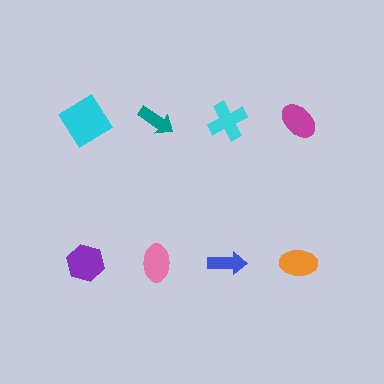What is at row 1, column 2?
A teal arrow.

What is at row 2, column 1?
A purple hexagon.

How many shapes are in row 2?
4 shapes.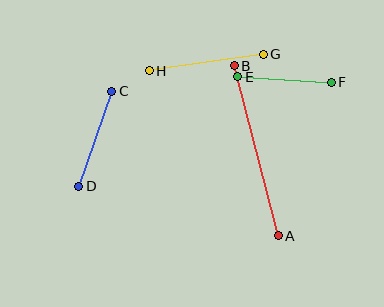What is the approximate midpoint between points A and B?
The midpoint is at approximately (256, 151) pixels.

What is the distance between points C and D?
The distance is approximately 100 pixels.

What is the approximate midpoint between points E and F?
The midpoint is at approximately (285, 80) pixels.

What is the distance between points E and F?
The distance is approximately 93 pixels.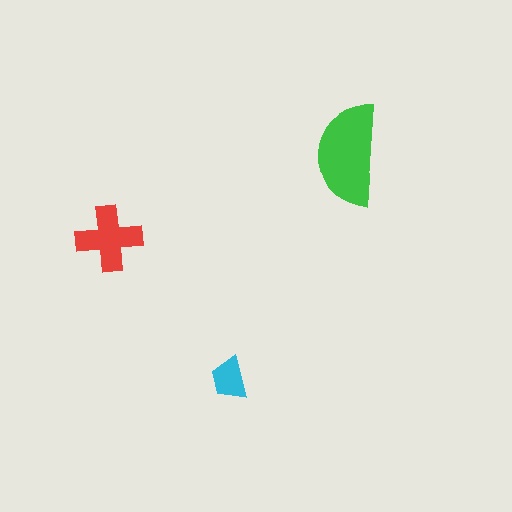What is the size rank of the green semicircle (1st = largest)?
1st.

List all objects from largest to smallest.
The green semicircle, the red cross, the cyan trapezoid.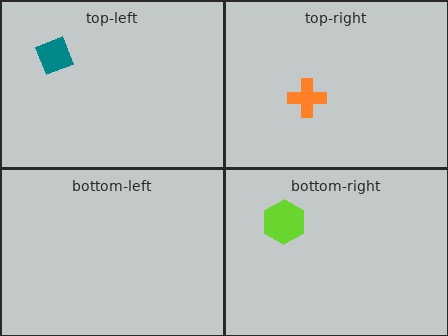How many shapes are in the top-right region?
1.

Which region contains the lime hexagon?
The bottom-right region.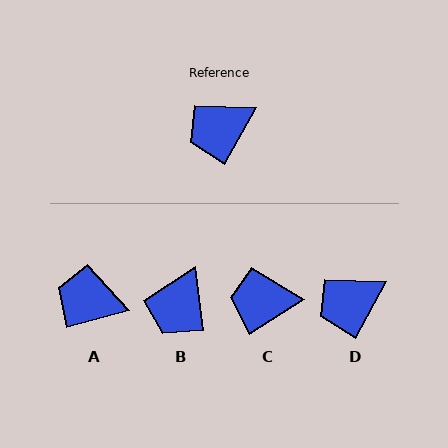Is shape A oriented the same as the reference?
No, it is off by about 46 degrees.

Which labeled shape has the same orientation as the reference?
D.